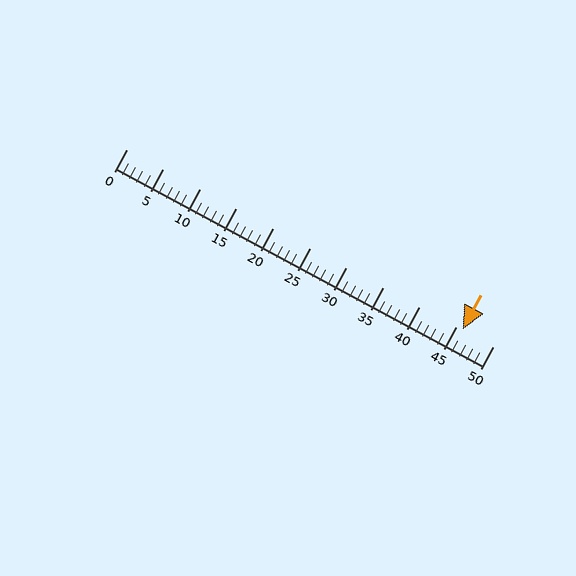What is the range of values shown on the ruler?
The ruler shows values from 0 to 50.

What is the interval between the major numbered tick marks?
The major tick marks are spaced 5 units apart.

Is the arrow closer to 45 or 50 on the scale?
The arrow is closer to 45.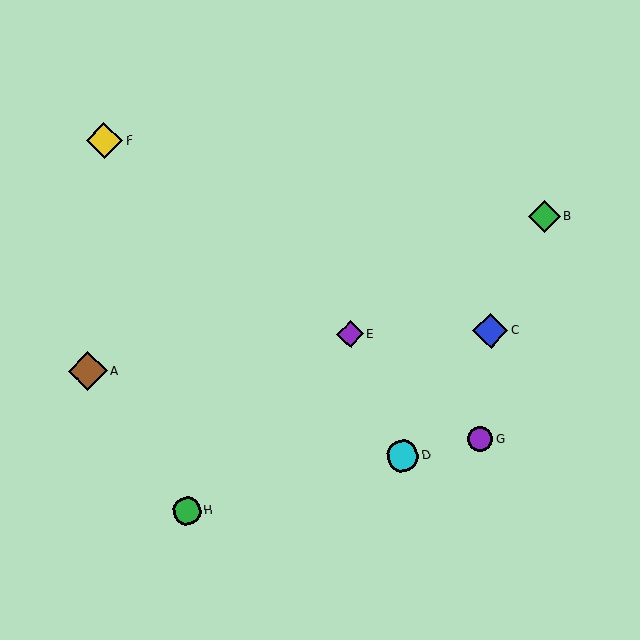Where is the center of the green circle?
The center of the green circle is at (187, 511).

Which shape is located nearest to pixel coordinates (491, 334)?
The blue diamond (labeled C) at (490, 331) is nearest to that location.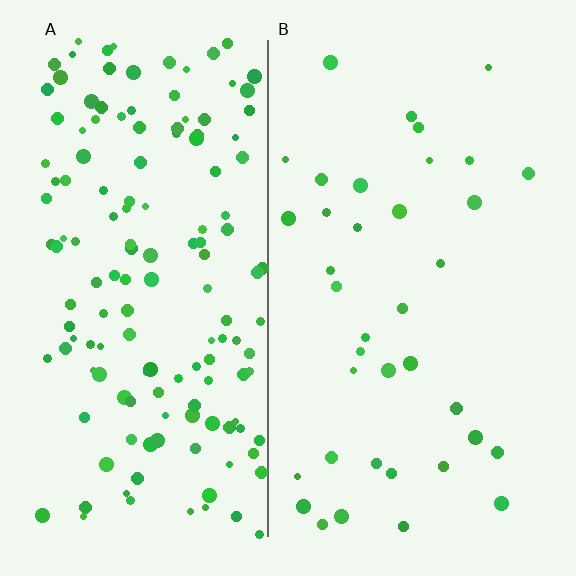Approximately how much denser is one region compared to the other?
Approximately 4.0× — region A over region B.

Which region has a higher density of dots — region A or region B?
A (the left).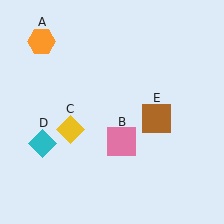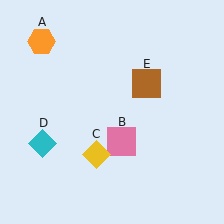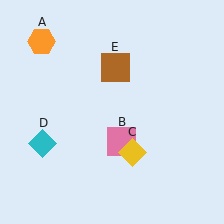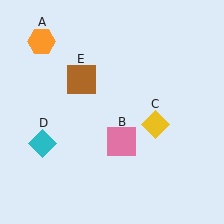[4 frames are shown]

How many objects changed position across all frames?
2 objects changed position: yellow diamond (object C), brown square (object E).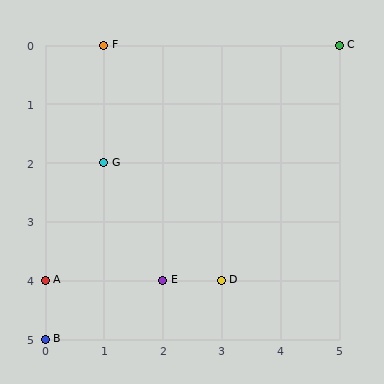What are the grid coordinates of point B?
Point B is at grid coordinates (0, 5).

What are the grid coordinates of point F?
Point F is at grid coordinates (1, 0).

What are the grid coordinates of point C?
Point C is at grid coordinates (5, 0).